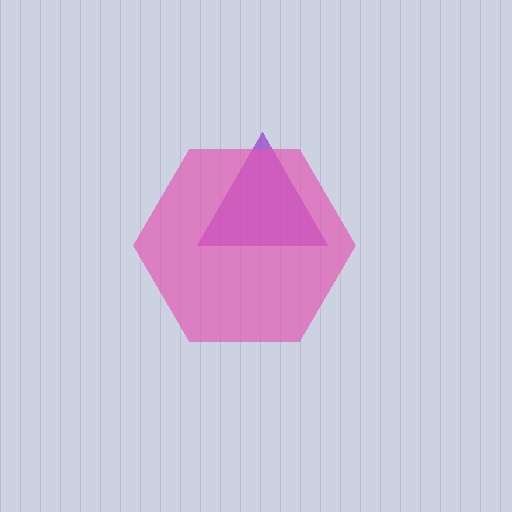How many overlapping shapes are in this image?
There are 2 overlapping shapes in the image.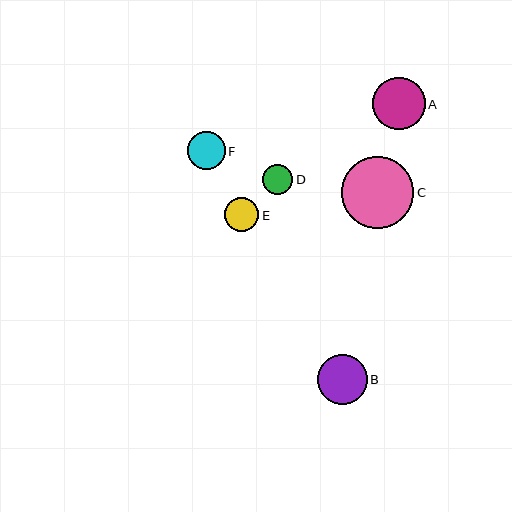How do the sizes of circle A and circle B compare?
Circle A and circle B are approximately the same size.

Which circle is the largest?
Circle C is the largest with a size of approximately 72 pixels.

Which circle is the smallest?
Circle D is the smallest with a size of approximately 30 pixels.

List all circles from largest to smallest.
From largest to smallest: C, A, B, F, E, D.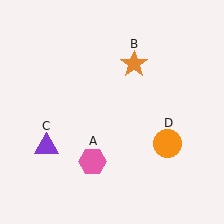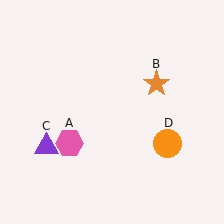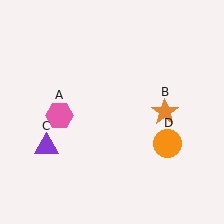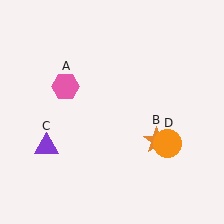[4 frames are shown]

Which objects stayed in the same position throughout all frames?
Purple triangle (object C) and orange circle (object D) remained stationary.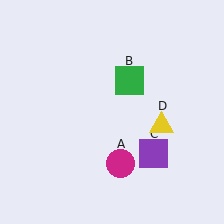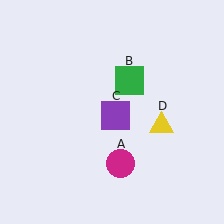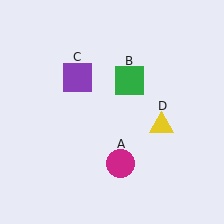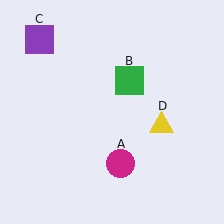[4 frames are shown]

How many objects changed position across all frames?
1 object changed position: purple square (object C).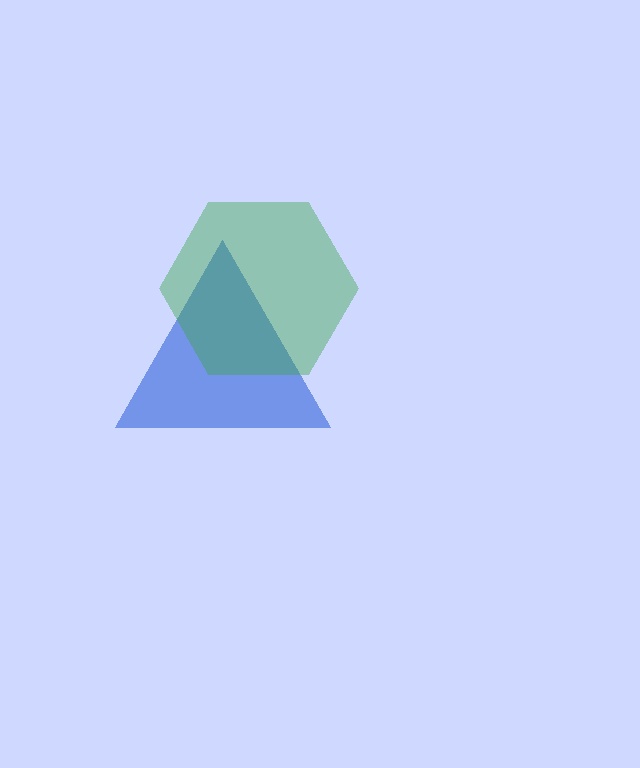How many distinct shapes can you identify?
There are 2 distinct shapes: a blue triangle, a green hexagon.